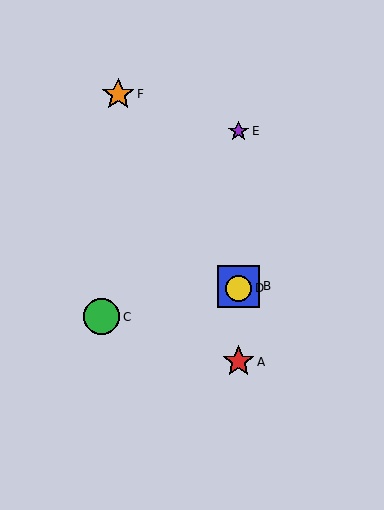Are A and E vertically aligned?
Yes, both are at x≈239.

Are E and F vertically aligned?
No, E is at x≈239 and F is at x≈118.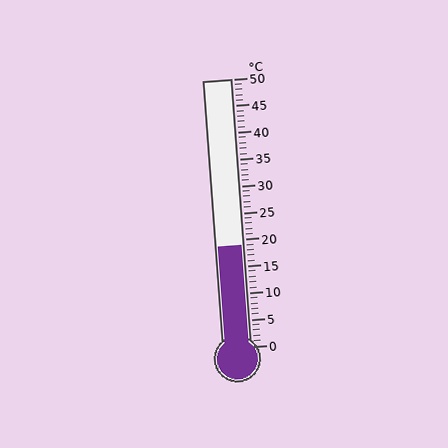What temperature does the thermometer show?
The thermometer shows approximately 19°C.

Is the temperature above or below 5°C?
The temperature is above 5°C.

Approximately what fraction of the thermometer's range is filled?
The thermometer is filled to approximately 40% of its range.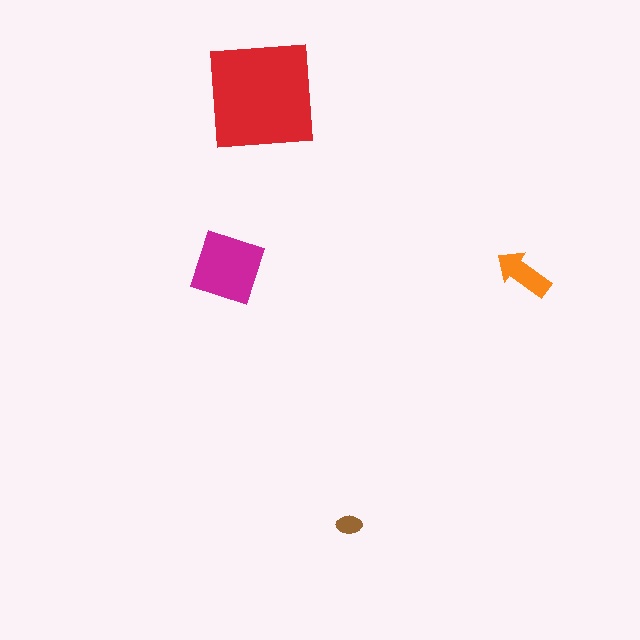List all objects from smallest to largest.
The brown ellipse, the orange arrow, the magenta diamond, the red square.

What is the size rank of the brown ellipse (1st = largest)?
4th.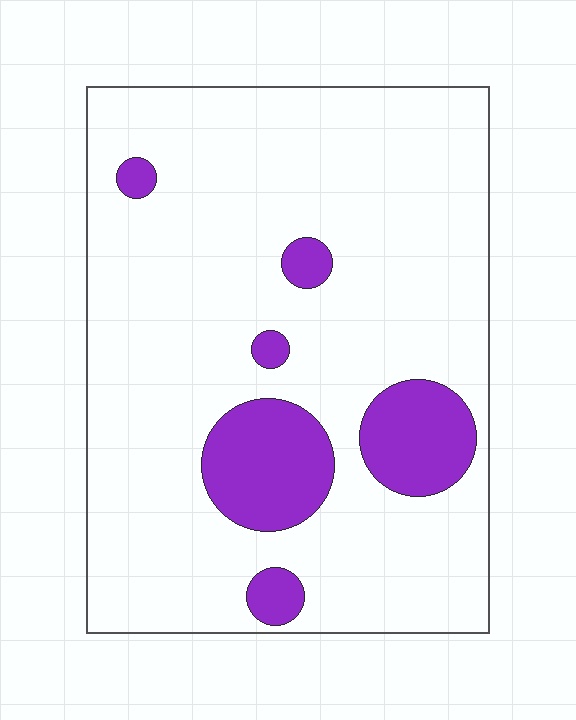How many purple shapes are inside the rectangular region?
6.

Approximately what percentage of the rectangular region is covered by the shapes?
Approximately 15%.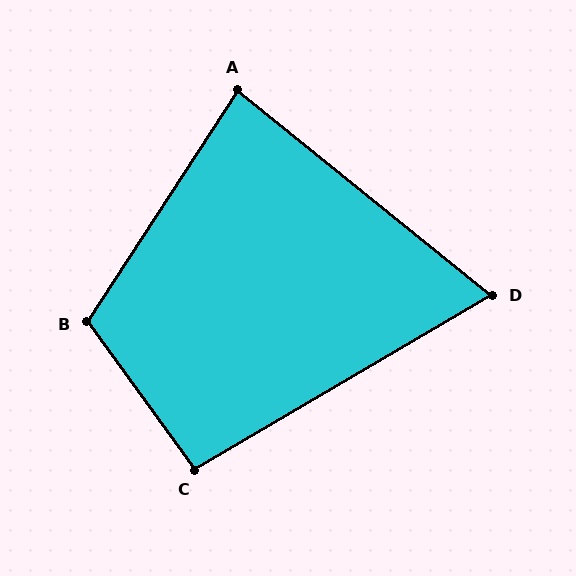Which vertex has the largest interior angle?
B, at approximately 111 degrees.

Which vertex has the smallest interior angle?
D, at approximately 69 degrees.